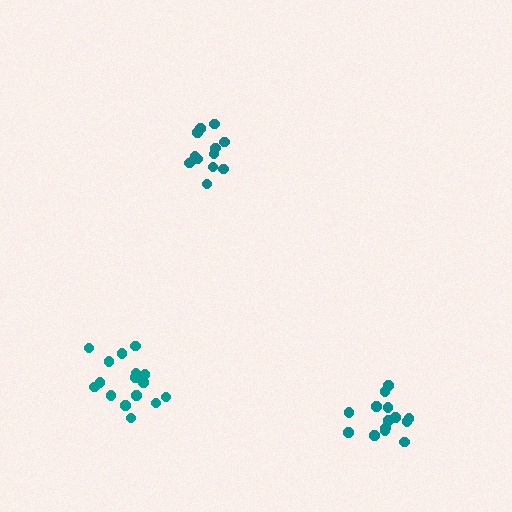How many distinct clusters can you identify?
There are 3 distinct clusters.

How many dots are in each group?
Group 1: 16 dots, Group 2: 14 dots, Group 3: 14 dots (44 total).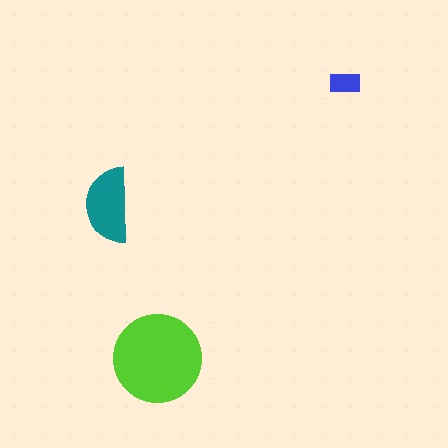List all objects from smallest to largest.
The blue rectangle, the teal semicircle, the lime circle.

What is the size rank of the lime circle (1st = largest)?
1st.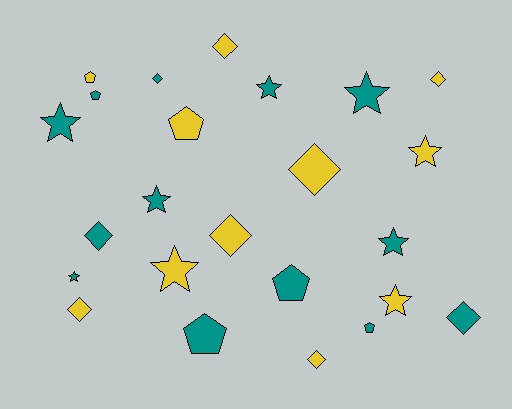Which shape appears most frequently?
Diamond, with 9 objects.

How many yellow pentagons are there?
There are 2 yellow pentagons.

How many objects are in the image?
There are 24 objects.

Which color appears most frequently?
Teal, with 13 objects.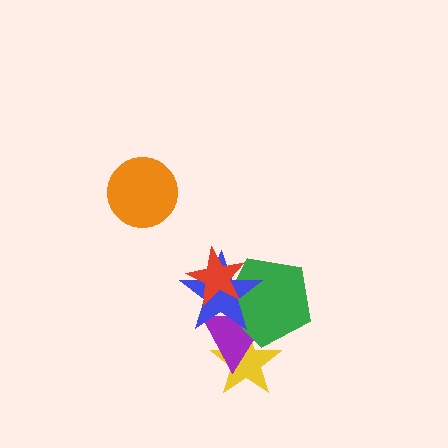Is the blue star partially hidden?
Yes, it is partially covered by another shape.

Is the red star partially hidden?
No, no other shape covers it.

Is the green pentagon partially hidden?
Yes, it is partially covered by another shape.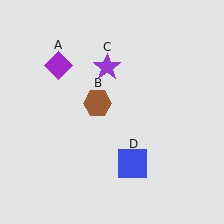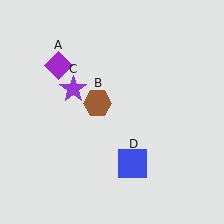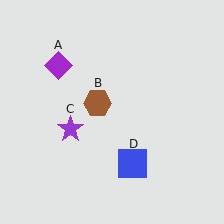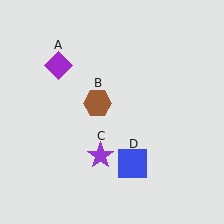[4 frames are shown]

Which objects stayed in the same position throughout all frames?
Purple diamond (object A) and brown hexagon (object B) and blue square (object D) remained stationary.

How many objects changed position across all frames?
1 object changed position: purple star (object C).